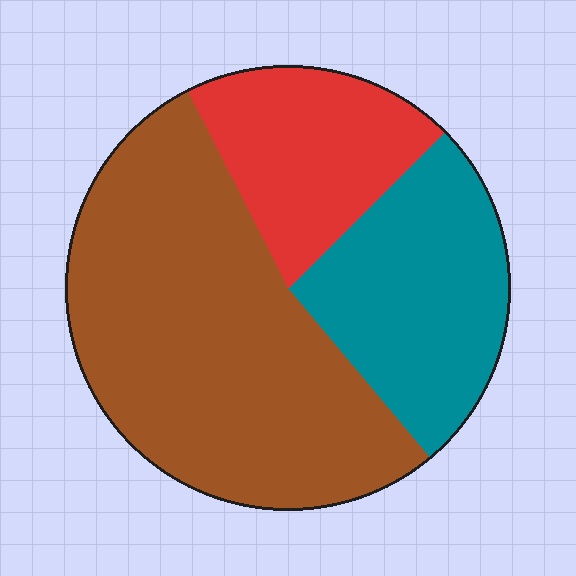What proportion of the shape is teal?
Teal takes up about one quarter (1/4) of the shape.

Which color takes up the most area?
Brown, at roughly 55%.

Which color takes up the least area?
Red, at roughly 20%.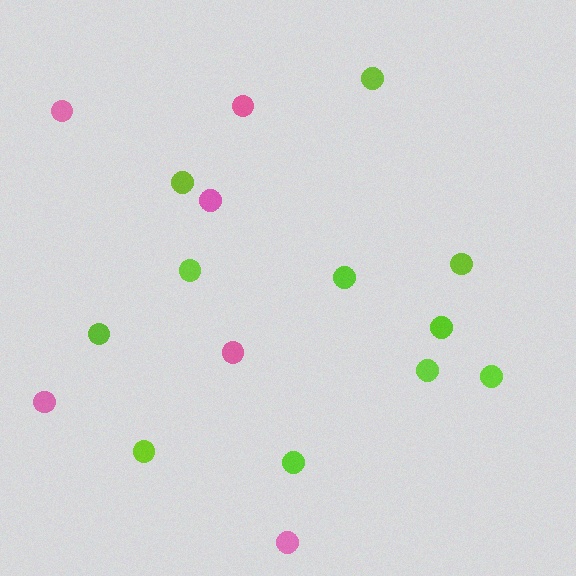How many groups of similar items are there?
There are 2 groups: one group of pink circles (6) and one group of lime circles (11).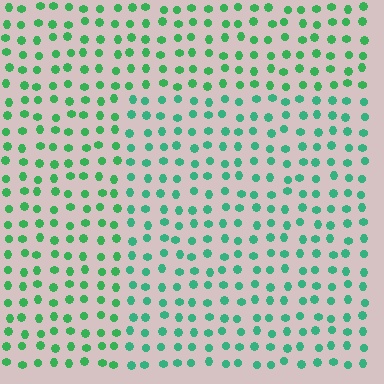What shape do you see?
I see a rectangle.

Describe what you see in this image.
The image is filled with small green elements in a uniform arrangement. A rectangle-shaped region is visible where the elements are tinted to a slightly different hue, forming a subtle color boundary.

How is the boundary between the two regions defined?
The boundary is defined purely by a slight shift in hue (about 21 degrees). Spacing, size, and orientation are identical on both sides.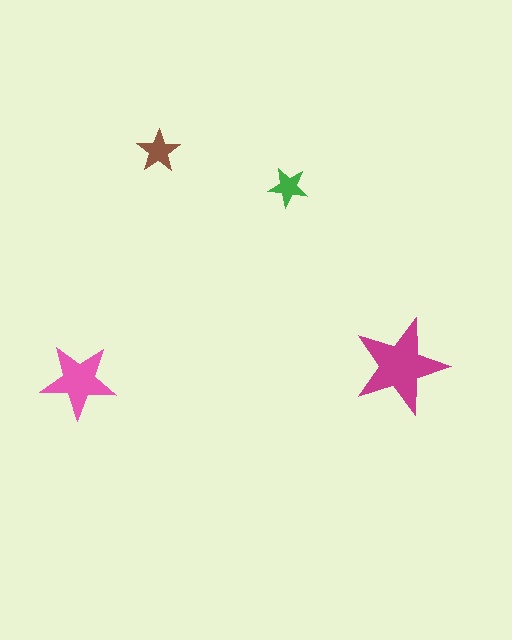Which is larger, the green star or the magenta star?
The magenta one.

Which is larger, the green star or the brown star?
The brown one.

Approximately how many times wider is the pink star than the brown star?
About 1.5 times wider.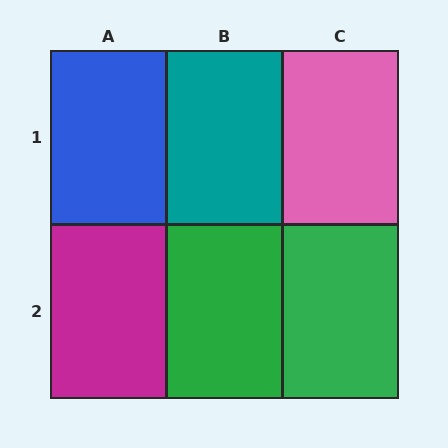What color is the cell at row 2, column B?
Green.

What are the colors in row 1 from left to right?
Blue, teal, pink.